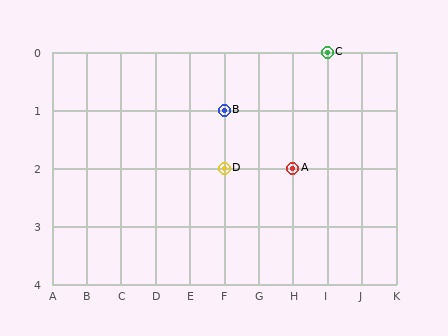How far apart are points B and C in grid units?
Points B and C are 3 columns and 1 row apart (about 3.2 grid units diagonally).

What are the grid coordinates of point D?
Point D is at grid coordinates (F, 2).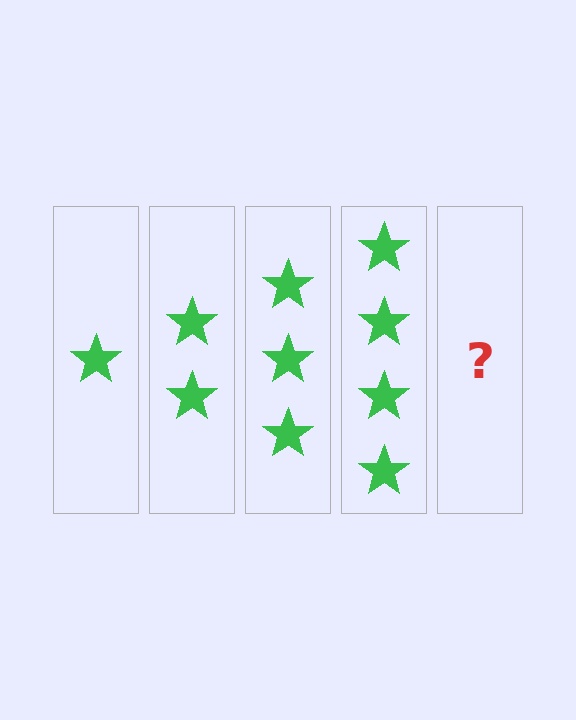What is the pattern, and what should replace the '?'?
The pattern is that each step adds one more star. The '?' should be 5 stars.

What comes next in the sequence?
The next element should be 5 stars.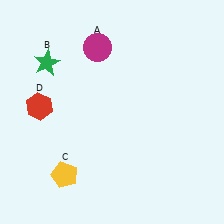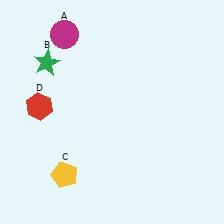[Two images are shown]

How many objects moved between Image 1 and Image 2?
1 object moved between the two images.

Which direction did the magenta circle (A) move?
The magenta circle (A) moved left.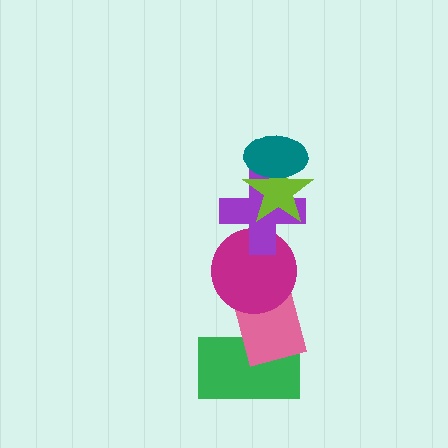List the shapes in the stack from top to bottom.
From top to bottom: the teal ellipse, the lime star, the purple cross, the magenta circle, the pink rectangle, the green rectangle.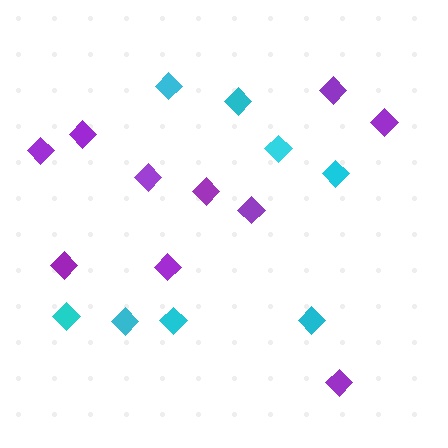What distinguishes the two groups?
There are 2 groups: one group of cyan diamonds (8) and one group of purple diamonds (10).